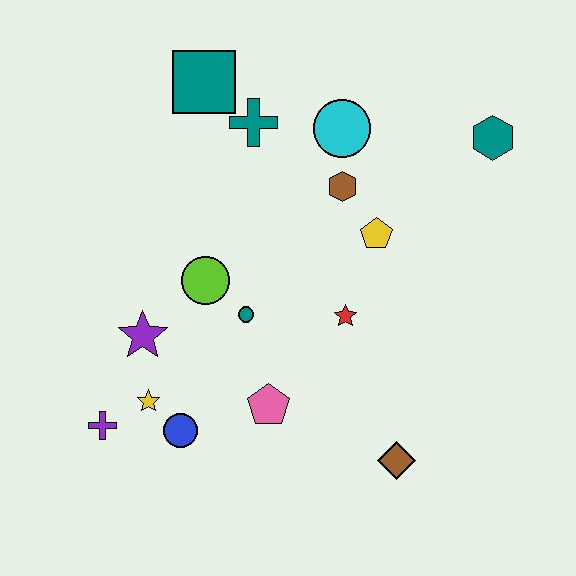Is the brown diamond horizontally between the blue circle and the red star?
No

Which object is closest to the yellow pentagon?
The brown hexagon is closest to the yellow pentagon.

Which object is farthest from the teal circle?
The teal hexagon is farthest from the teal circle.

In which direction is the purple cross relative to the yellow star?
The purple cross is to the left of the yellow star.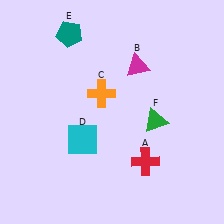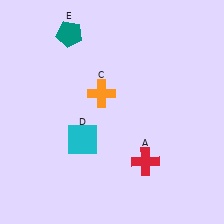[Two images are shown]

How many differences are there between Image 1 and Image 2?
There are 2 differences between the two images.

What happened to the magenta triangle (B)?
The magenta triangle (B) was removed in Image 2. It was in the top-right area of Image 1.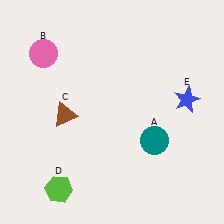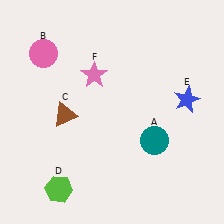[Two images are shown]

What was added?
A pink star (F) was added in Image 2.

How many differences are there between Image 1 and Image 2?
There is 1 difference between the two images.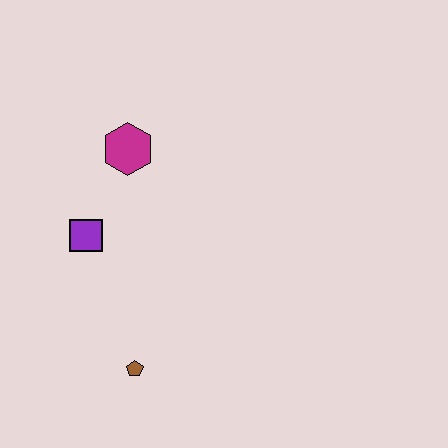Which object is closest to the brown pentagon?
The purple square is closest to the brown pentagon.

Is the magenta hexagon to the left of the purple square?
No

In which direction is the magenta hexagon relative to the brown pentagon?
The magenta hexagon is above the brown pentagon.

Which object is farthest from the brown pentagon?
The magenta hexagon is farthest from the brown pentagon.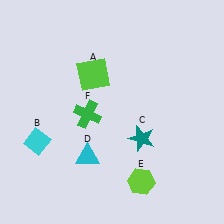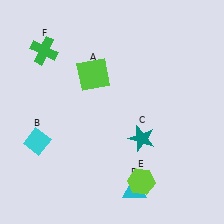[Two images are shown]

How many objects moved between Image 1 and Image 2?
2 objects moved between the two images.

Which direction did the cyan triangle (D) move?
The cyan triangle (D) moved right.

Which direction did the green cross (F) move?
The green cross (F) moved up.